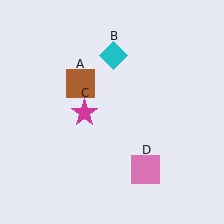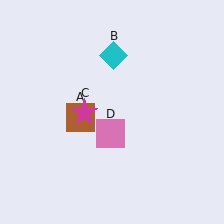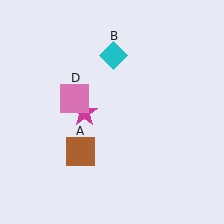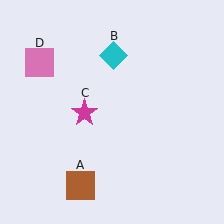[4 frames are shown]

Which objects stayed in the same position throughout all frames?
Cyan diamond (object B) and magenta star (object C) remained stationary.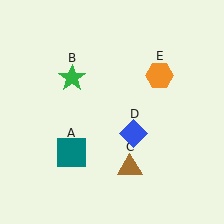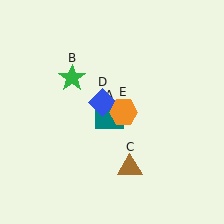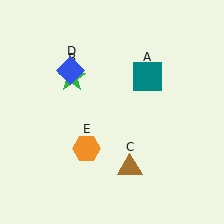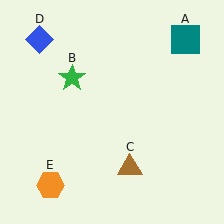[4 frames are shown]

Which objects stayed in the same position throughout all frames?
Green star (object B) and brown triangle (object C) remained stationary.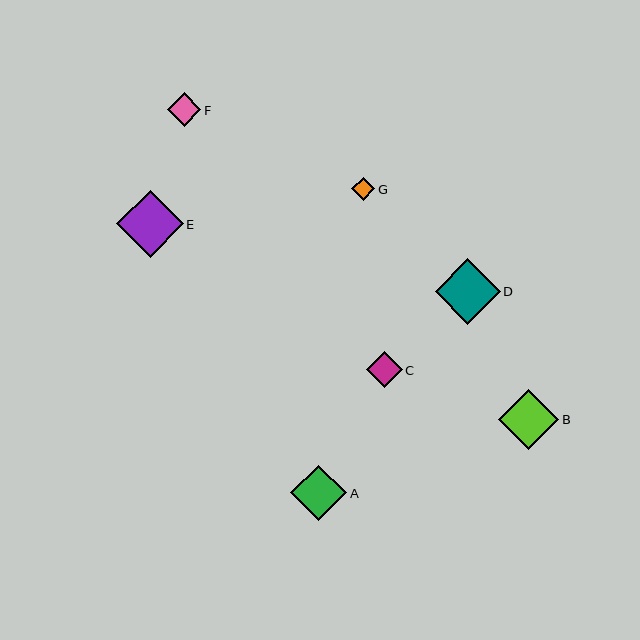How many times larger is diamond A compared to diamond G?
Diamond A is approximately 2.5 times the size of diamond G.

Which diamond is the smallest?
Diamond G is the smallest with a size of approximately 23 pixels.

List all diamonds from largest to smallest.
From largest to smallest: E, D, B, A, C, F, G.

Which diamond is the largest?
Diamond E is the largest with a size of approximately 67 pixels.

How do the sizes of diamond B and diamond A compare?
Diamond B and diamond A are approximately the same size.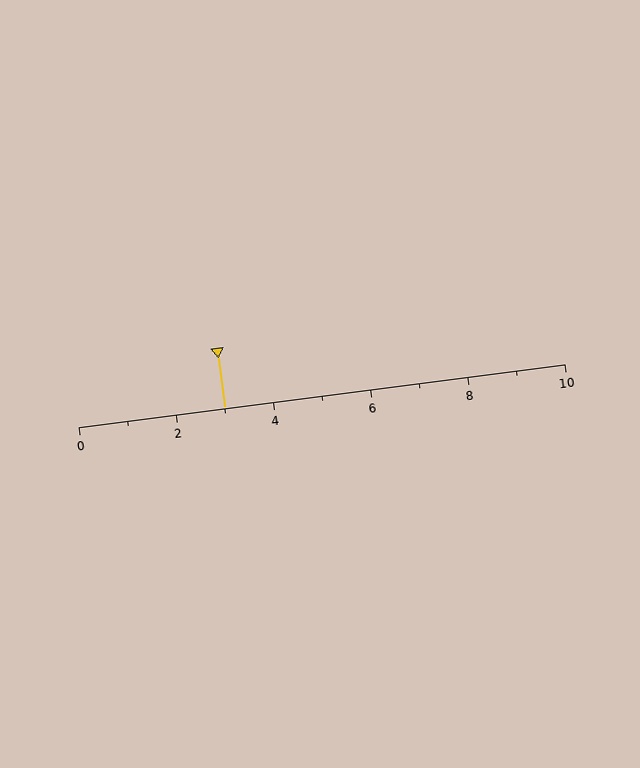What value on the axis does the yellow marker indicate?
The marker indicates approximately 3.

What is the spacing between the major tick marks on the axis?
The major ticks are spaced 2 apart.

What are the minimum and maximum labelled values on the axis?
The axis runs from 0 to 10.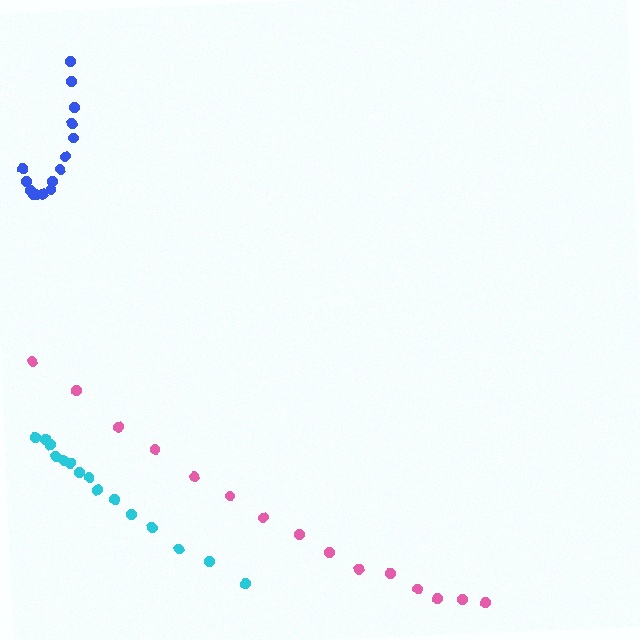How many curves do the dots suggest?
There are 3 distinct paths.